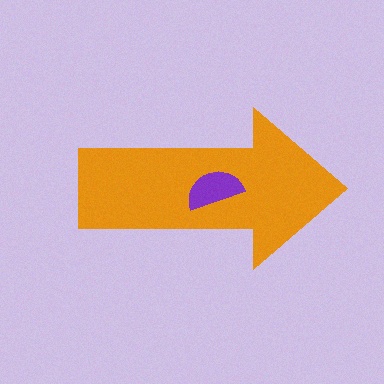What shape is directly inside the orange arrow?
The purple semicircle.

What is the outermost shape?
The orange arrow.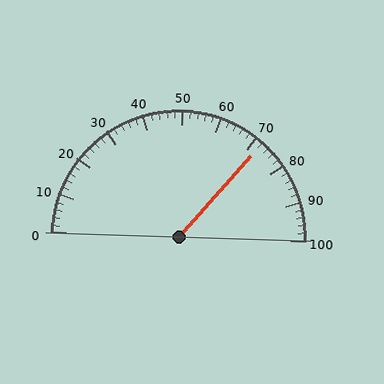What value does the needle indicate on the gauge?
The needle indicates approximately 72.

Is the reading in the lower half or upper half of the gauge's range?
The reading is in the upper half of the range (0 to 100).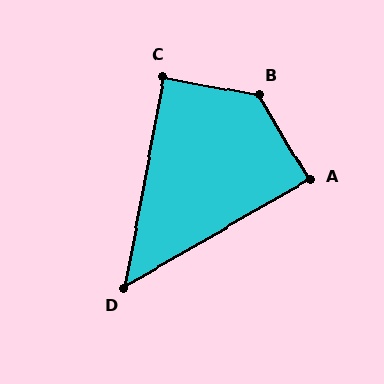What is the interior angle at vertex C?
Approximately 90 degrees (approximately right).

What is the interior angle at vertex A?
Approximately 90 degrees (approximately right).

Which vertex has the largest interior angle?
B, at approximately 131 degrees.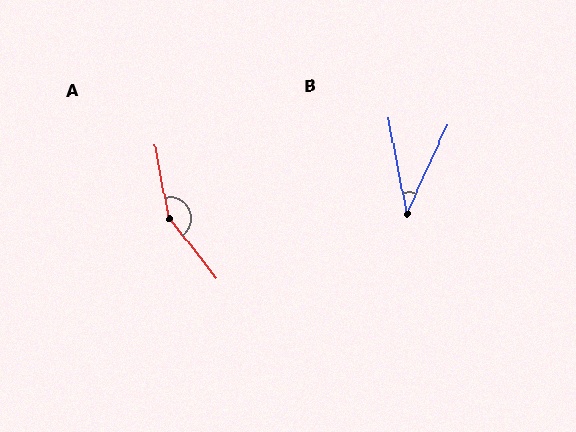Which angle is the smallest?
B, at approximately 35 degrees.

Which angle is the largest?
A, at approximately 152 degrees.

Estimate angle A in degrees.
Approximately 152 degrees.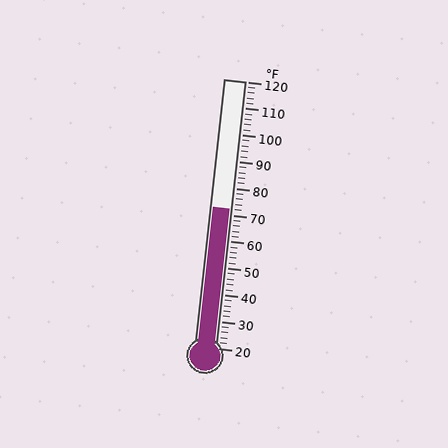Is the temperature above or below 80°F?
The temperature is below 80°F.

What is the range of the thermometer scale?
The thermometer scale ranges from 20°F to 120°F.